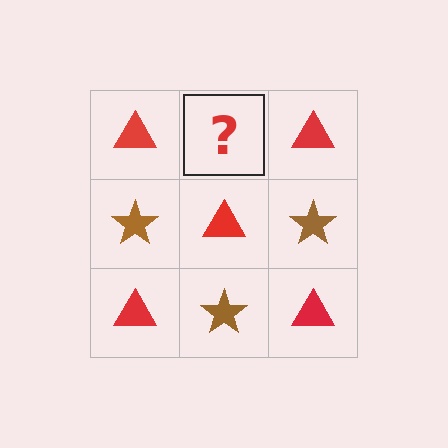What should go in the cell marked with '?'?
The missing cell should contain a brown star.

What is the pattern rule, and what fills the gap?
The rule is that it alternates red triangle and brown star in a checkerboard pattern. The gap should be filled with a brown star.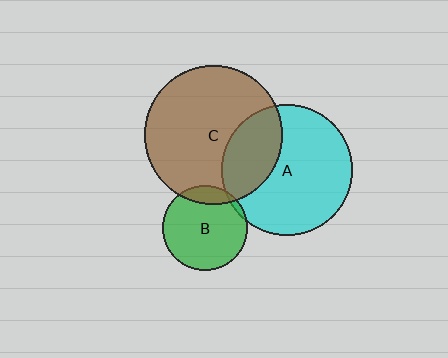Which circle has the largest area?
Circle C (brown).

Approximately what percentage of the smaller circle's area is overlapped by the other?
Approximately 15%.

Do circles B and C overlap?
Yes.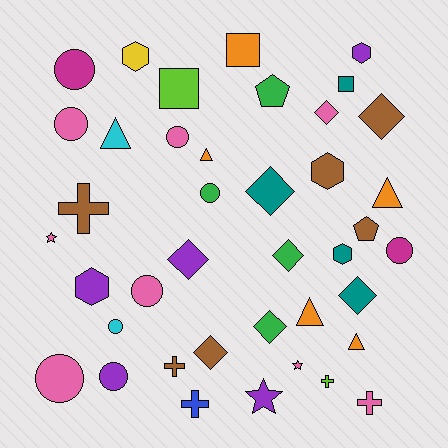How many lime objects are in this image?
There are 2 lime objects.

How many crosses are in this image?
There are 5 crosses.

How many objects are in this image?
There are 40 objects.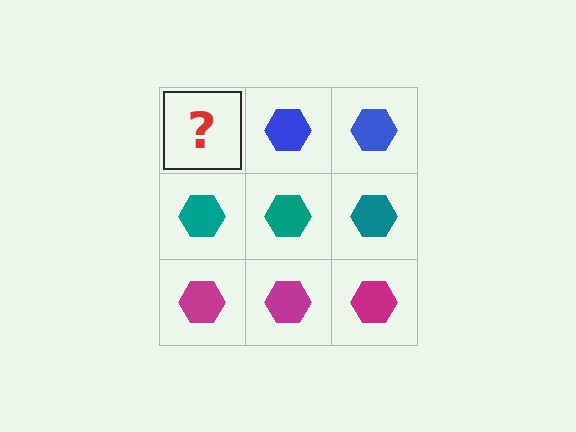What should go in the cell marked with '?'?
The missing cell should contain a blue hexagon.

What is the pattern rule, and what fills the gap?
The rule is that each row has a consistent color. The gap should be filled with a blue hexagon.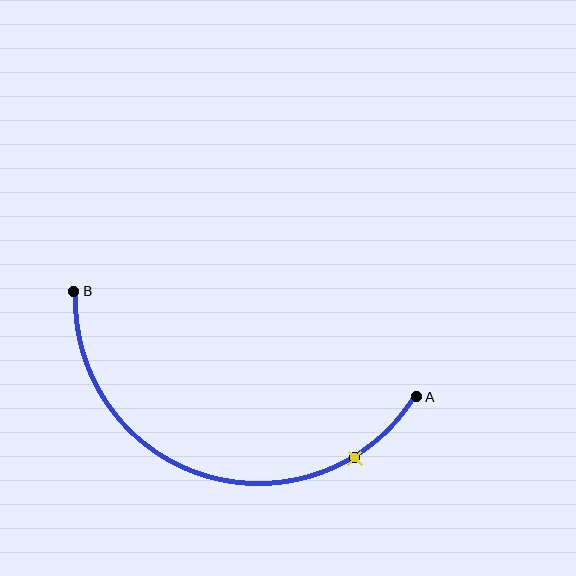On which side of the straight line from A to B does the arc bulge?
The arc bulges below the straight line connecting A and B.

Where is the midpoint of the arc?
The arc midpoint is the point on the curve farthest from the straight line joining A and B. It sits below that line.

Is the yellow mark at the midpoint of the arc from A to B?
No. The yellow mark lies on the arc but is closer to endpoint A. The arc midpoint would be at the point on the curve equidistant along the arc from both A and B.